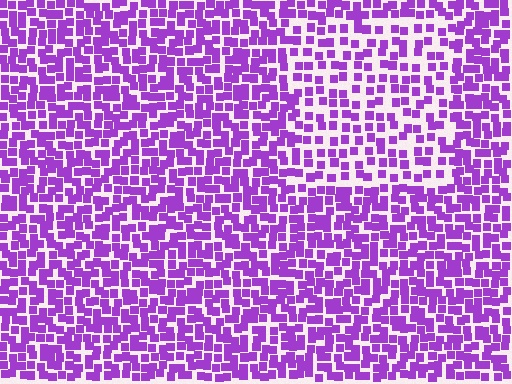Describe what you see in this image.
The image contains small purple elements arranged at two different densities. A rectangle-shaped region is visible where the elements are less densely packed than the surrounding area.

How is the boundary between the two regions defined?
The boundary is defined by a change in element density (approximately 1.7x ratio). All elements are the same color, size, and shape.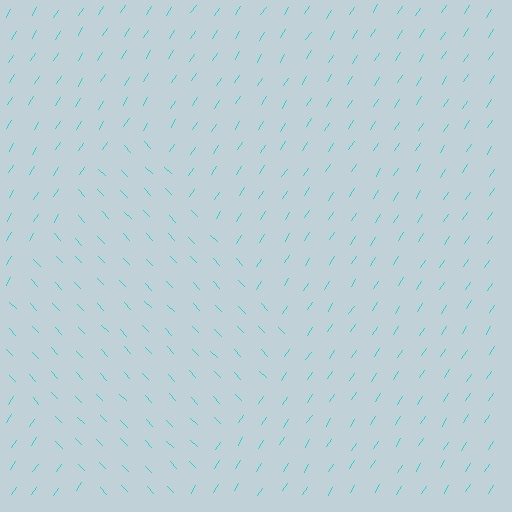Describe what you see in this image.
The image is filled with small cyan line segments. A diamond region in the image has lines oriented differently from the surrounding lines, creating a visible texture boundary.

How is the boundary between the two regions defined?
The boundary is defined purely by a change in line orientation (approximately 76 degrees difference). All lines are the same color and thickness.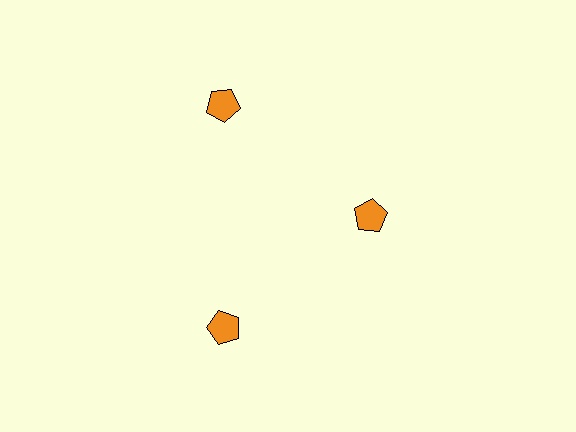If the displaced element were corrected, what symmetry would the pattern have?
It would have 3-fold rotational symmetry — the pattern would map onto itself every 120 degrees.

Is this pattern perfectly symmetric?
No. The 3 orange pentagons are arranged in a ring, but one element near the 3 o'clock position is pulled inward toward the center, breaking the 3-fold rotational symmetry.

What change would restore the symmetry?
The symmetry would be restored by moving it outward, back onto the ring so that all 3 pentagons sit at equal angles and equal distance from the center.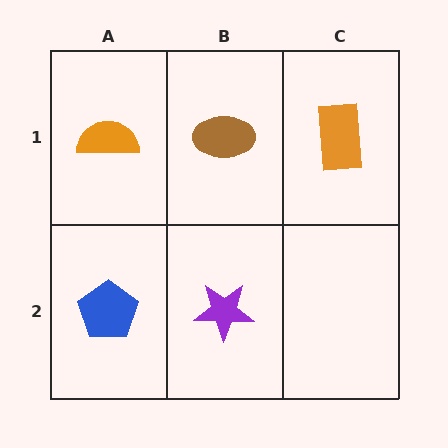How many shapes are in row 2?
2 shapes.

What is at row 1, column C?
An orange rectangle.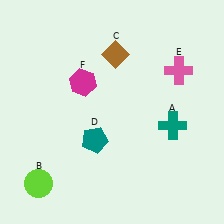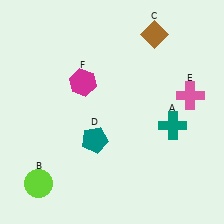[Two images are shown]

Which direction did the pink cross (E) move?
The pink cross (E) moved down.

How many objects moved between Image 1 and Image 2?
2 objects moved between the two images.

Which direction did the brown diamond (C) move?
The brown diamond (C) moved right.